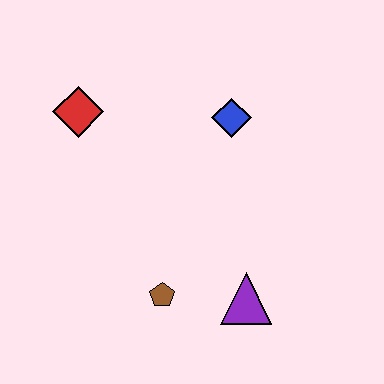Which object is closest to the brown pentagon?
The purple triangle is closest to the brown pentagon.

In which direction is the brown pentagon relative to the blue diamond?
The brown pentagon is below the blue diamond.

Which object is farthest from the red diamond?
The purple triangle is farthest from the red diamond.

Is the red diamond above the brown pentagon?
Yes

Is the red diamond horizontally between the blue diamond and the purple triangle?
No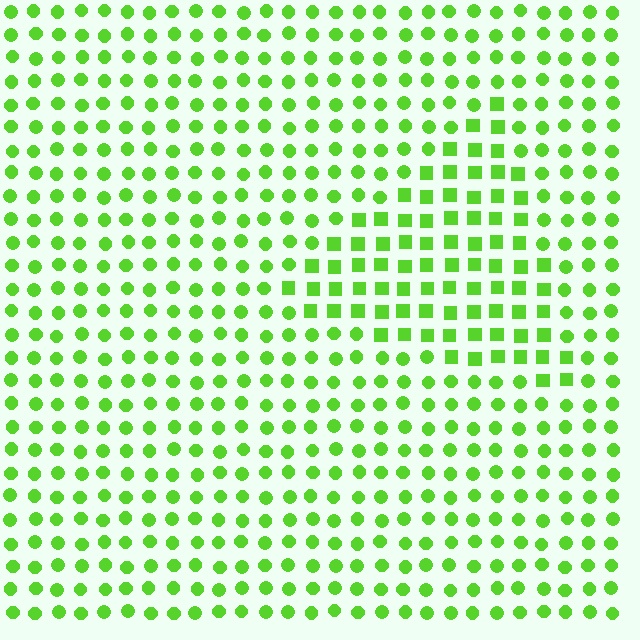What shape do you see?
I see a triangle.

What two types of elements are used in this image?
The image uses squares inside the triangle region and circles outside it.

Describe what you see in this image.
The image is filled with small lime elements arranged in a uniform grid. A triangle-shaped region contains squares, while the surrounding area contains circles. The boundary is defined purely by the change in element shape.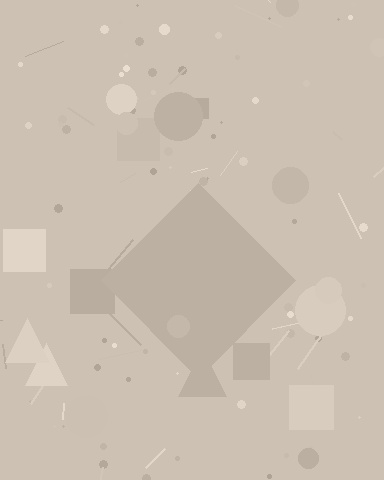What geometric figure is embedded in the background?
A diamond is embedded in the background.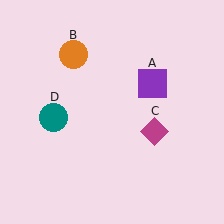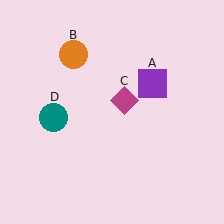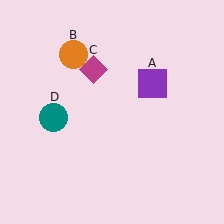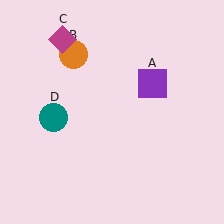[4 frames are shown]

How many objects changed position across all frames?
1 object changed position: magenta diamond (object C).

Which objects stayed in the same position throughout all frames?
Purple square (object A) and orange circle (object B) and teal circle (object D) remained stationary.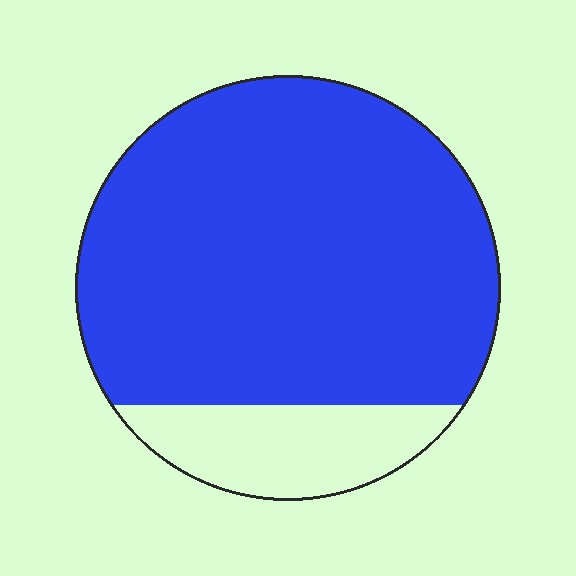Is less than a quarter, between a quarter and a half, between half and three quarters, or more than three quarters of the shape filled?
More than three quarters.